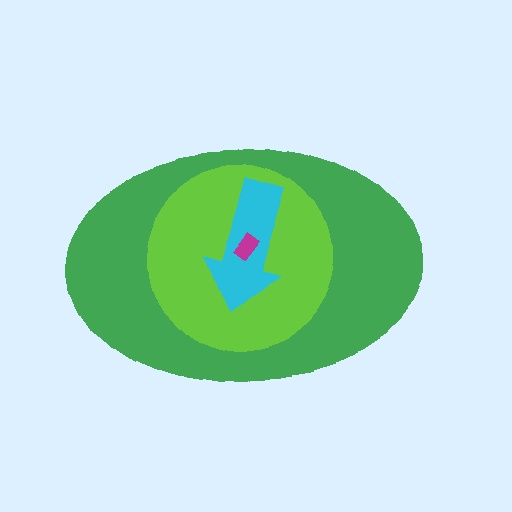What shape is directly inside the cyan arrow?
The magenta rectangle.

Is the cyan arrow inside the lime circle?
Yes.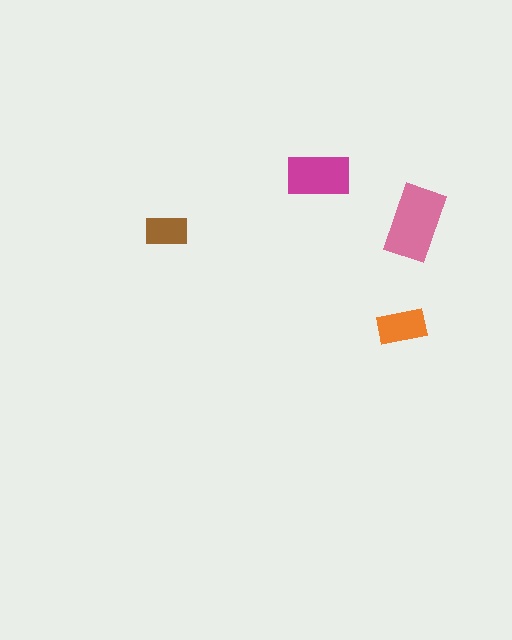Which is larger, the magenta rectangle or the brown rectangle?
The magenta one.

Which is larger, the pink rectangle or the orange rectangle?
The pink one.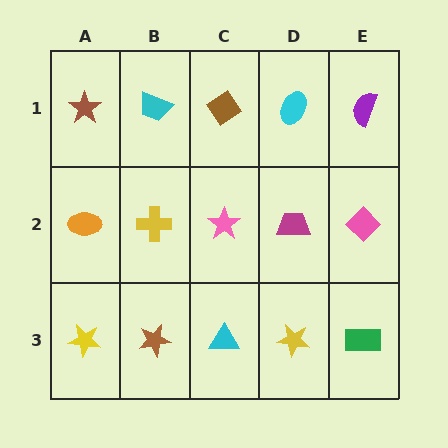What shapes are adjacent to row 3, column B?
A yellow cross (row 2, column B), a yellow star (row 3, column A), a cyan triangle (row 3, column C).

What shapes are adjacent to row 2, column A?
A brown star (row 1, column A), a yellow star (row 3, column A), a yellow cross (row 2, column B).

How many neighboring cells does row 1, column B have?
3.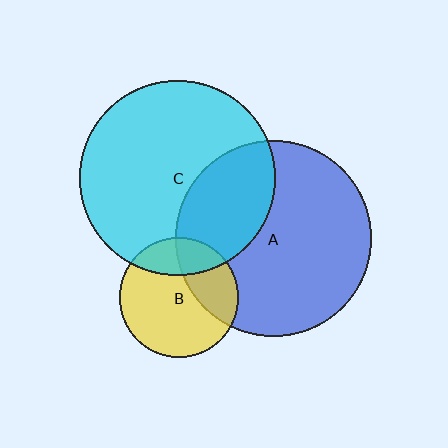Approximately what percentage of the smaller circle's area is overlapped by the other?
Approximately 30%.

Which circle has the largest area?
Circle A (blue).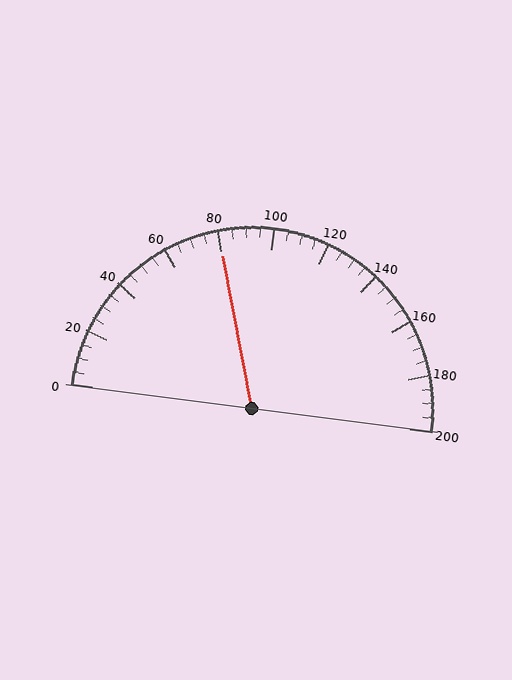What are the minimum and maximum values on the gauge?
The gauge ranges from 0 to 200.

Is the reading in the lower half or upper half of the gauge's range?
The reading is in the lower half of the range (0 to 200).